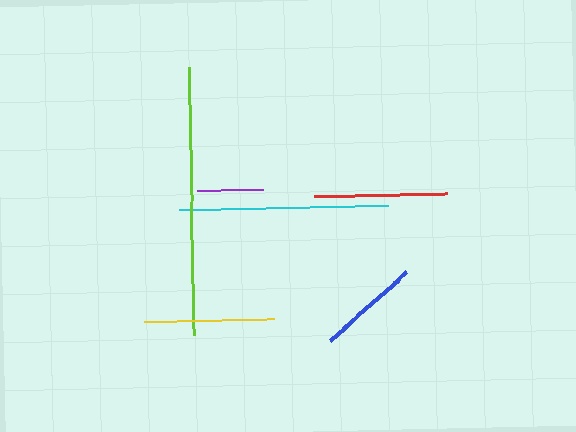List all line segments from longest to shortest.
From longest to shortest: lime, cyan, red, yellow, blue, purple.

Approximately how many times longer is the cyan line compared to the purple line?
The cyan line is approximately 3.2 times the length of the purple line.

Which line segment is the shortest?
The purple line is the shortest at approximately 66 pixels.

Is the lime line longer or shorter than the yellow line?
The lime line is longer than the yellow line.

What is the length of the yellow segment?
The yellow segment is approximately 130 pixels long.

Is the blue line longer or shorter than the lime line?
The lime line is longer than the blue line.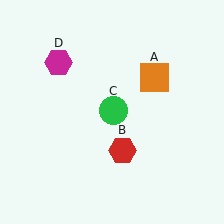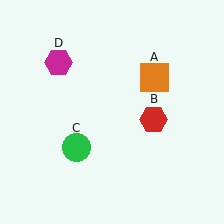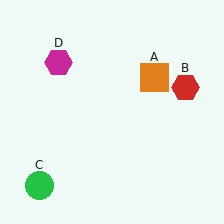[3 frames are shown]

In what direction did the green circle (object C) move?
The green circle (object C) moved down and to the left.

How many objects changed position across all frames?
2 objects changed position: red hexagon (object B), green circle (object C).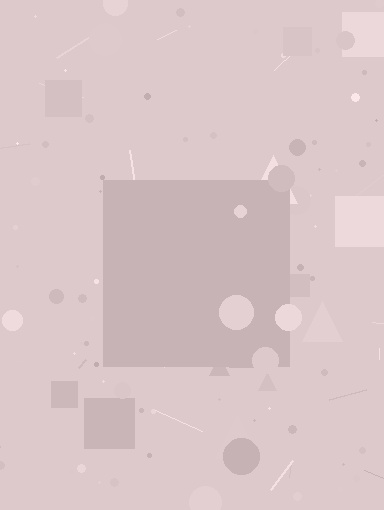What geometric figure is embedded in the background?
A square is embedded in the background.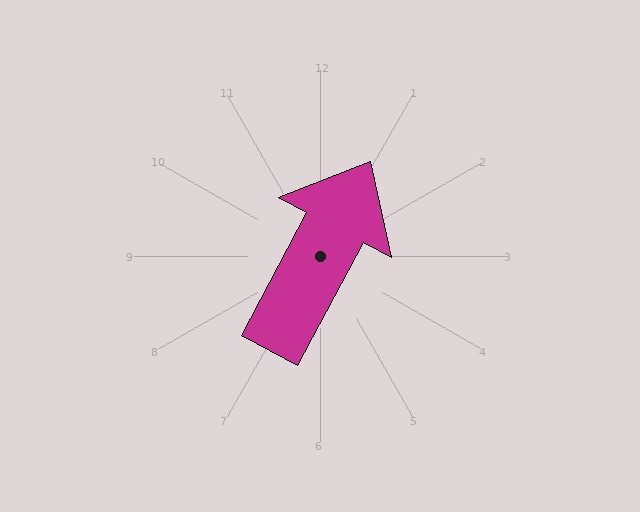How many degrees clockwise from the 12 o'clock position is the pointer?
Approximately 28 degrees.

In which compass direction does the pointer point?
Northeast.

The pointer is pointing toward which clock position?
Roughly 1 o'clock.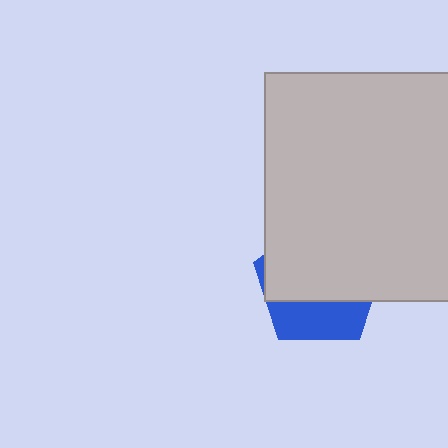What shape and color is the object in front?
The object in front is a light gray rectangle.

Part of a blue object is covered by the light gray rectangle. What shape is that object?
It is a pentagon.